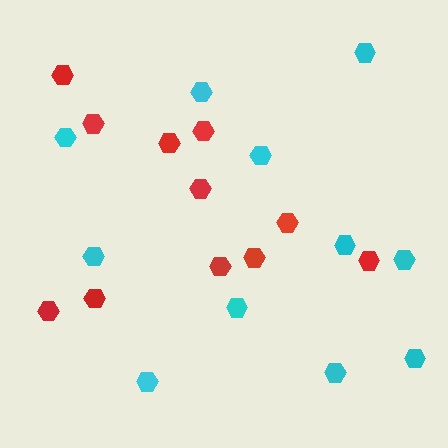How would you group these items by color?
There are 2 groups: one group of cyan hexagons (11) and one group of red hexagons (11).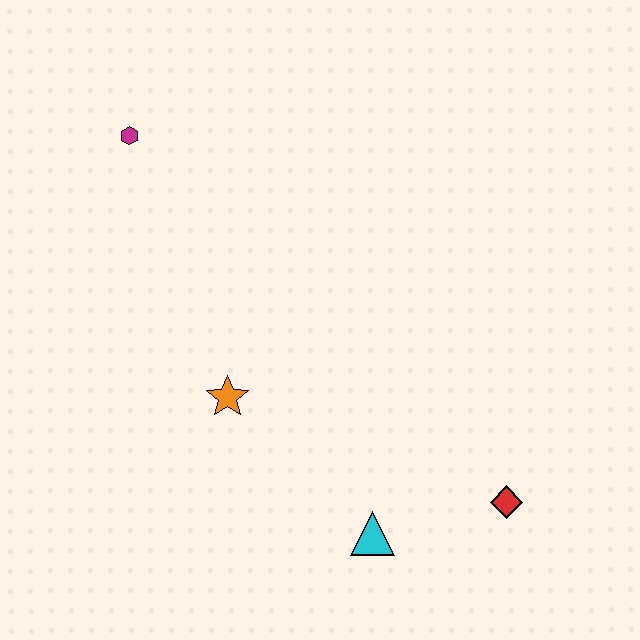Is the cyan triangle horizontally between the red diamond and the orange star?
Yes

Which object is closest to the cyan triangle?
The red diamond is closest to the cyan triangle.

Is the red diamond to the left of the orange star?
No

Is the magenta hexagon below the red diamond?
No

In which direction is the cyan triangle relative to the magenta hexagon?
The cyan triangle is below the magenta hexagon.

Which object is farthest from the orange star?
The red diamond is farthest from the orange star.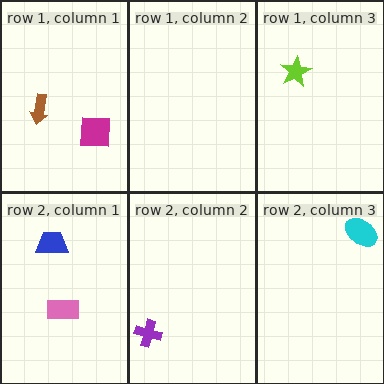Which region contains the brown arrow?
The row 1, column 1 region.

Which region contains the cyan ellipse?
The row 2, column 3 region.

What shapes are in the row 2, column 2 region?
The purple cross.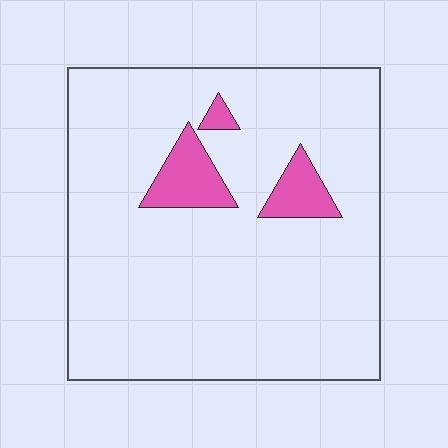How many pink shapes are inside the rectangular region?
3.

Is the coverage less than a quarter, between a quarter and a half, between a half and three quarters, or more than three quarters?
Less than a quarter.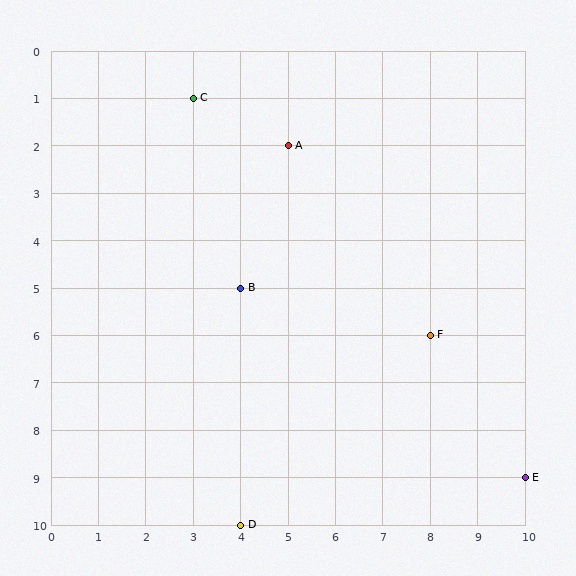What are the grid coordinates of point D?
Point D is at grid coordinates (4, 10).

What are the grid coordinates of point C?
Point C is at grid coordinates (3, 1).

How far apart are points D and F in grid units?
Points D and F are 4 columns and 4 rows apart (about 5.7 grid units diagonally).